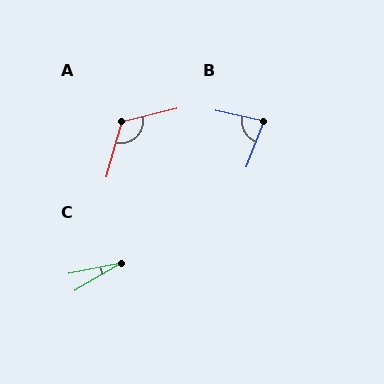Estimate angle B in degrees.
Approximately 81 degrees.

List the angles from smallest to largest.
C (19°), B (81°), A (119°).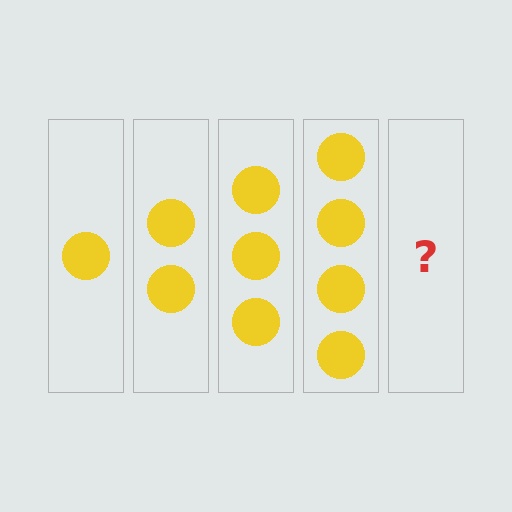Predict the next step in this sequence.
The next step is 5 circles.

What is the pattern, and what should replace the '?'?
The pattern is that each step adds one more circle. The '?' should be 5 circles.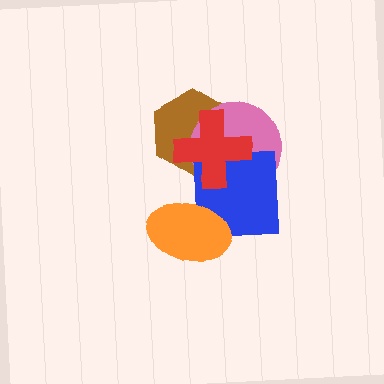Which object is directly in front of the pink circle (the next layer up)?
The blue square is directly in front of the pink circle.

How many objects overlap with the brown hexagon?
3 objects overlap with the brown hexagon.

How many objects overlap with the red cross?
3 objects overlap with the red cross.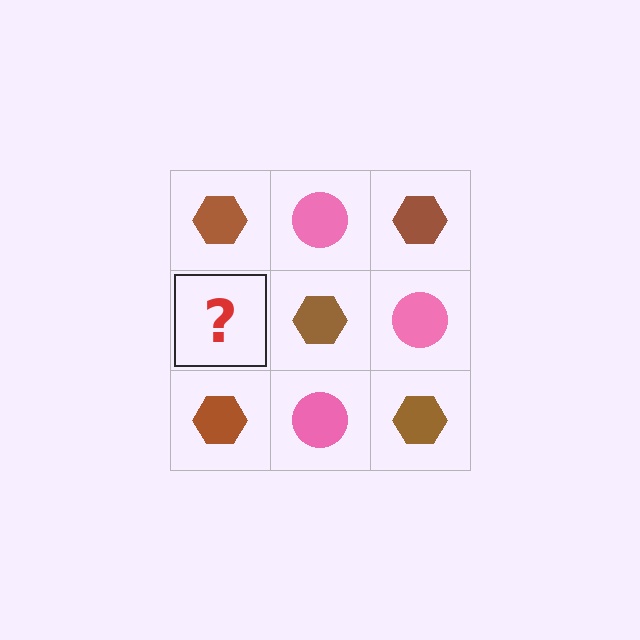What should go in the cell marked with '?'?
The missing cell should contain a pink circle.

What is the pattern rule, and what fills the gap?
The rule is that it alternates brown hexagon and pink circle in a checkerboard pattern. The gap should be filled with a pink circle.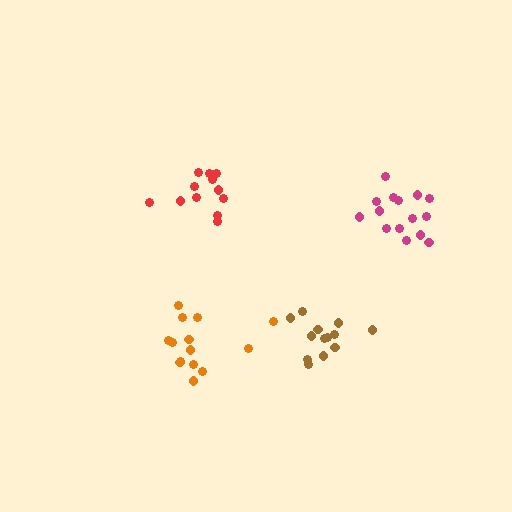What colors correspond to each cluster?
The clusters are colored: brown, red, magenta, orange.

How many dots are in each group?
Group 1: 13 dots, Group 2: 12 dots, Group 3: 15 dots, Group 4: 14 dots (54 total).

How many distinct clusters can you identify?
There are 4 distinct clusters.